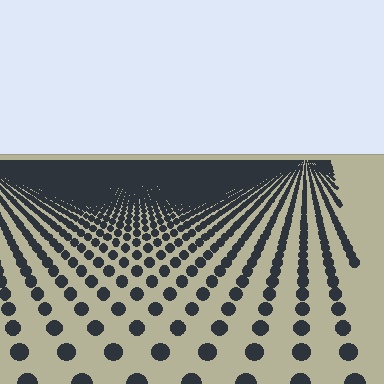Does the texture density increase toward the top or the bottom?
Density increases toward the top.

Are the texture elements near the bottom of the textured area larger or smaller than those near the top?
Larger. Near the bottom, elements are closer to the viewer and appear at a bigger on-screen size.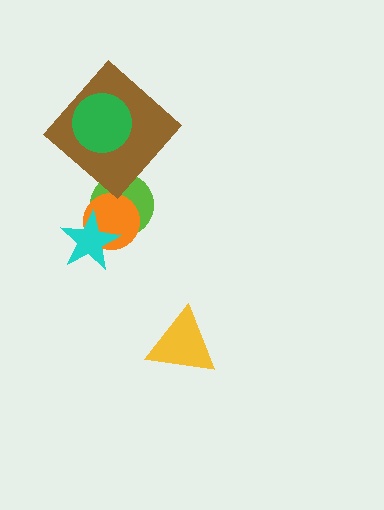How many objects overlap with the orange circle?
2 objects overlap with the orange circle.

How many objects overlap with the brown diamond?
1 object overlaps with the brown diamond.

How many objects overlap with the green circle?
1 object overlaps with the green circle.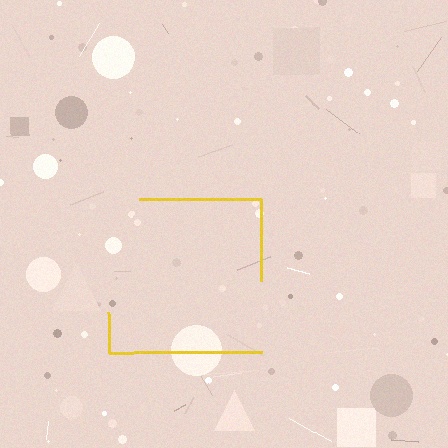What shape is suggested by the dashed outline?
The dashed outline suggests a square.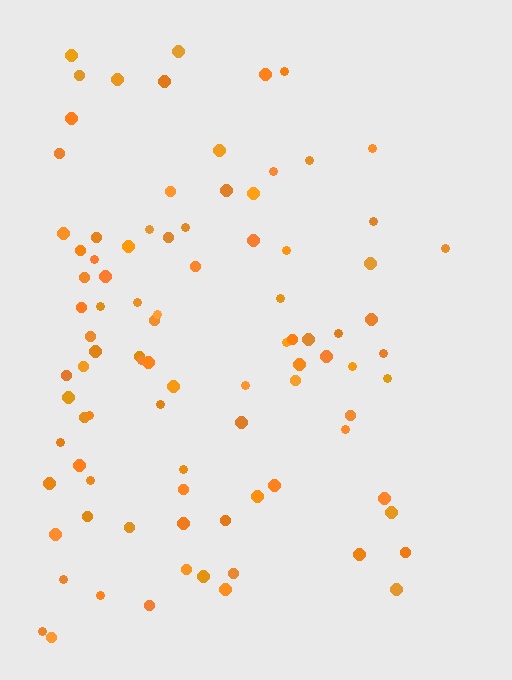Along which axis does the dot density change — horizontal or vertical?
Horizontal.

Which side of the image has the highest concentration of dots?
The left.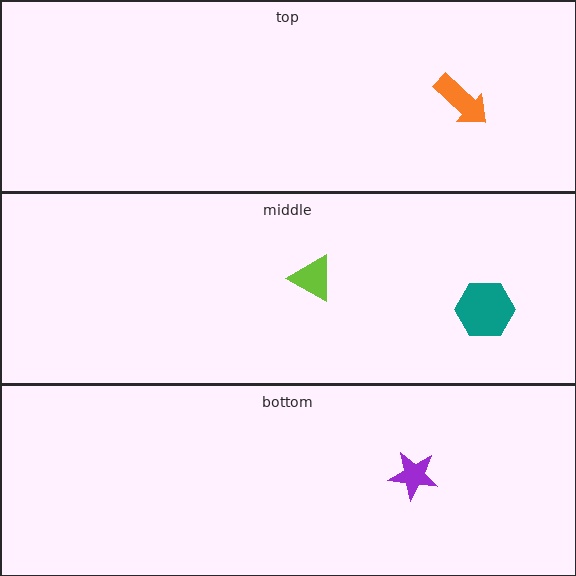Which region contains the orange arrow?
The top region.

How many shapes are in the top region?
1.